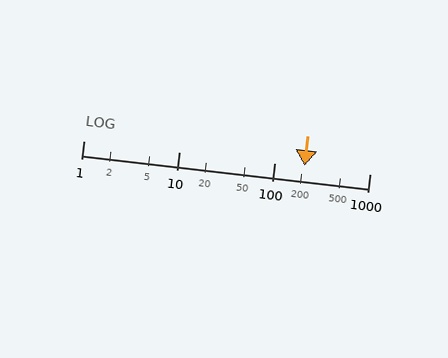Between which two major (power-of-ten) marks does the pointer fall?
The pointer is between 100 and 1000.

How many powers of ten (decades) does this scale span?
The scale spans 3 decades, from 1 to 1000.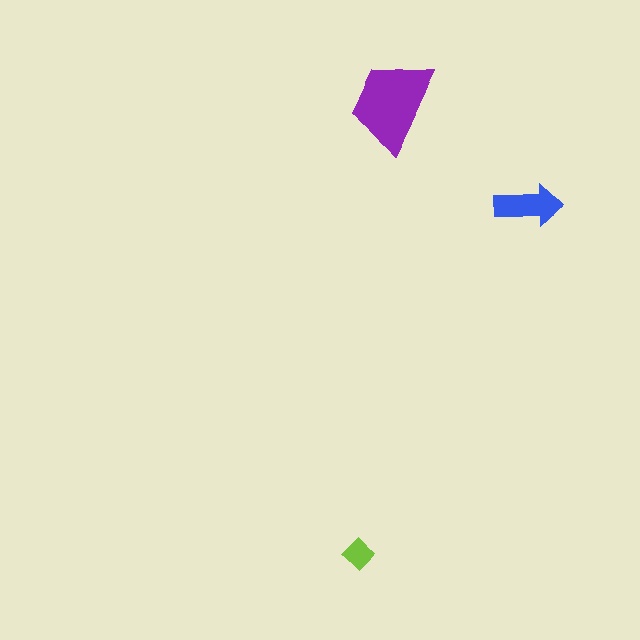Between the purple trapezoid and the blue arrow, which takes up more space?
The purple trapezoid.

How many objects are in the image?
There are 3 objects in the image.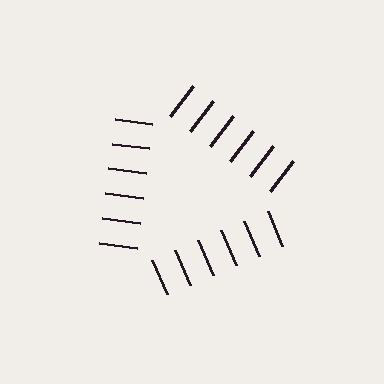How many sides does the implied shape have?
3 sides — the line-ends trace a triangle.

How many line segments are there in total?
18 — 6 along each of the 3 edges.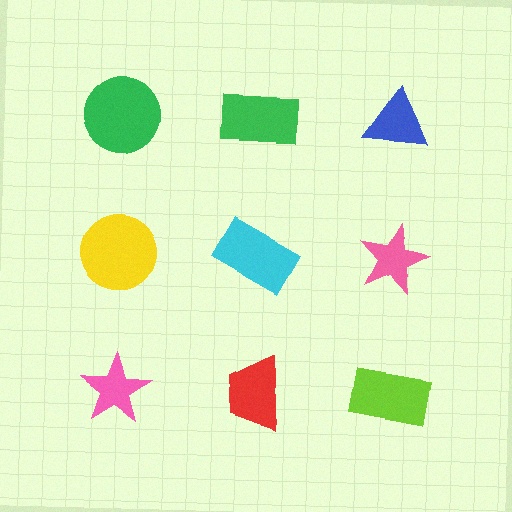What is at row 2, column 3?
A pink star.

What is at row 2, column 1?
A yellow circle.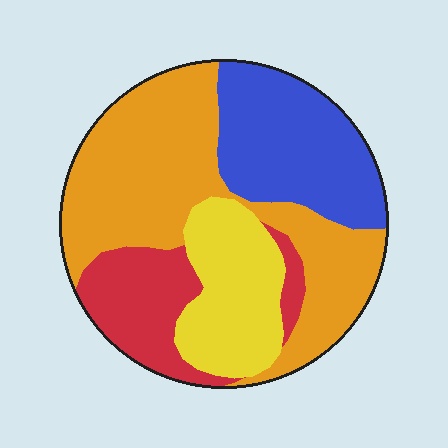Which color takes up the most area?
Orange, at roughly 40%.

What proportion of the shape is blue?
Blue covers about 25% of the shape.